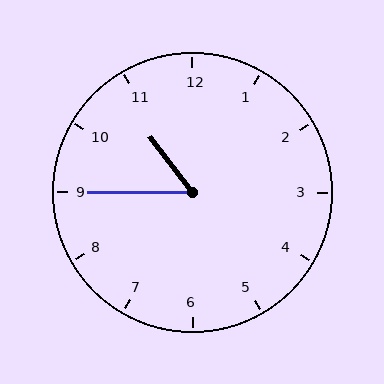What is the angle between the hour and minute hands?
Approximately 52 degrees.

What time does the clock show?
10:45.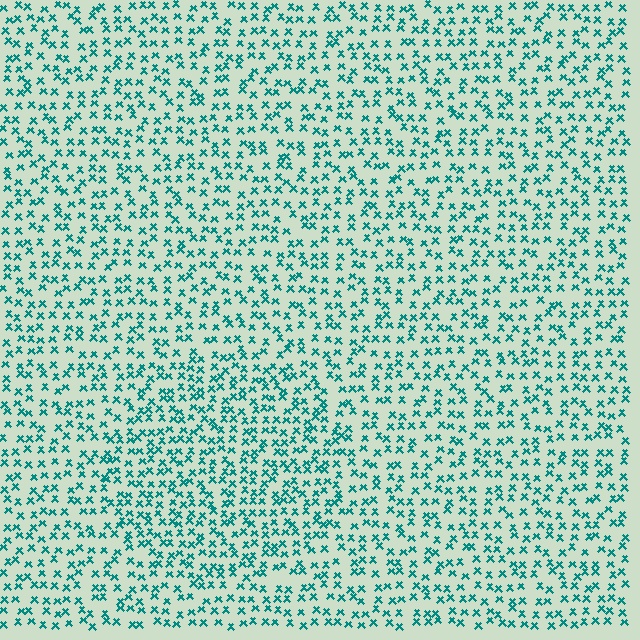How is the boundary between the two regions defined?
The boundary is defined by a change in element density (approximately 1.4x ratio). All elements are the same color, size, and shape.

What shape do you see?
I see a circle.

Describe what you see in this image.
The image contains small teal elements arranged at two different densities. A circle-shaped region is visible where the elements are more densely packed than the surrounding area.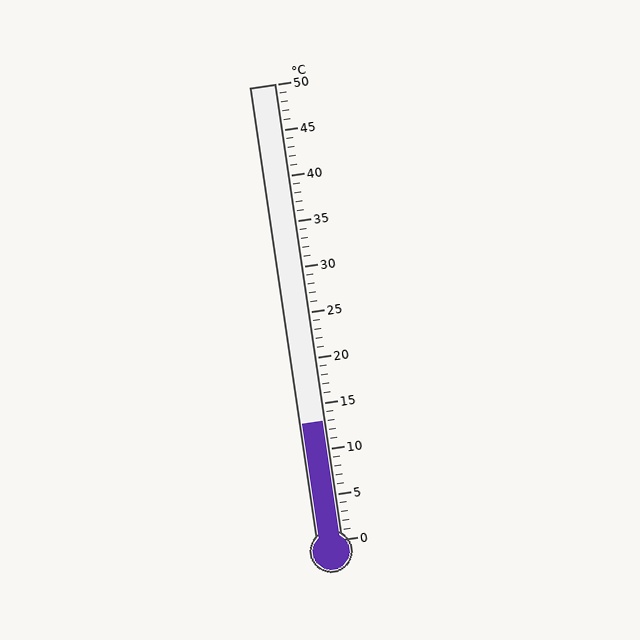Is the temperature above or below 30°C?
The temperature is below 30°C.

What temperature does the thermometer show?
The thermometer shows approximately 13°C.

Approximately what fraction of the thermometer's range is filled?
The thermometer is filled to approximately 25% of its range.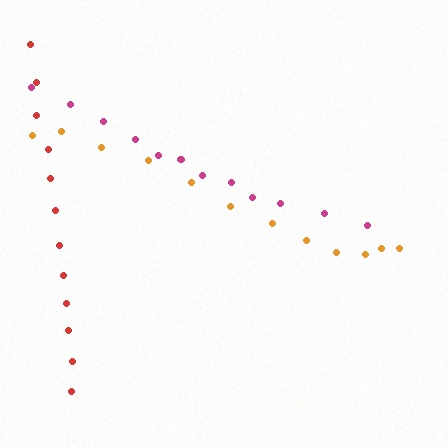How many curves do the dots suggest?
There are 3 distinct paths.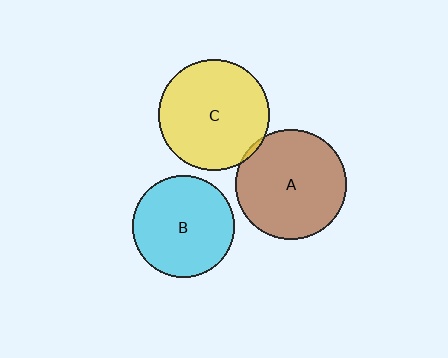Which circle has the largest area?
Circle C (yellow).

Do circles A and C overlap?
Yes.